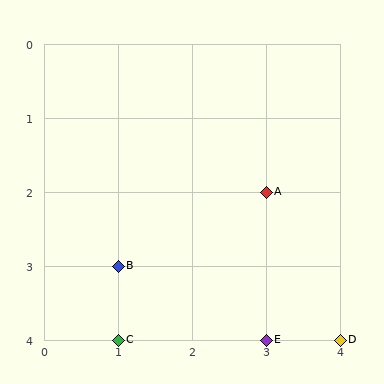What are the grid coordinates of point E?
Point E is at grid coordinates (3, 4).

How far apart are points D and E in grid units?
Points D and E are 1 column apart.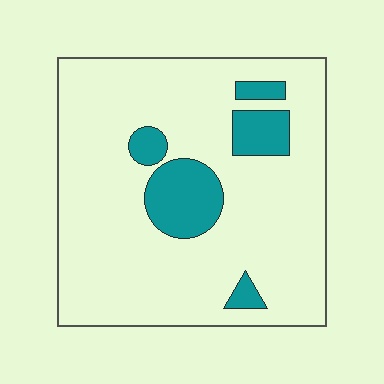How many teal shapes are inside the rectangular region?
5.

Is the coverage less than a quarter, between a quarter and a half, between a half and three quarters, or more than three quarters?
Less than a quarter.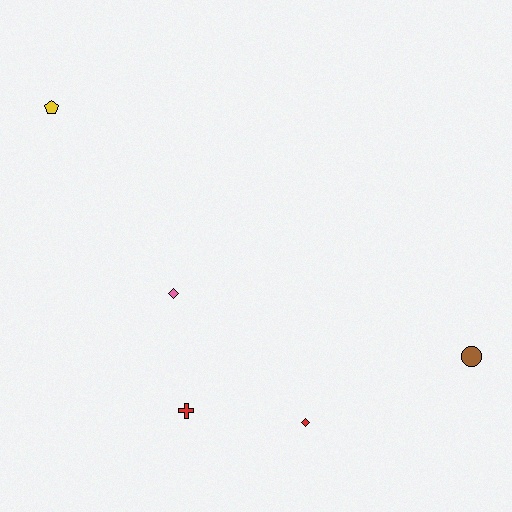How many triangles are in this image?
There are no triangles.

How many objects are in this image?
There are 5 objects.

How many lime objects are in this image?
There are no lime objects.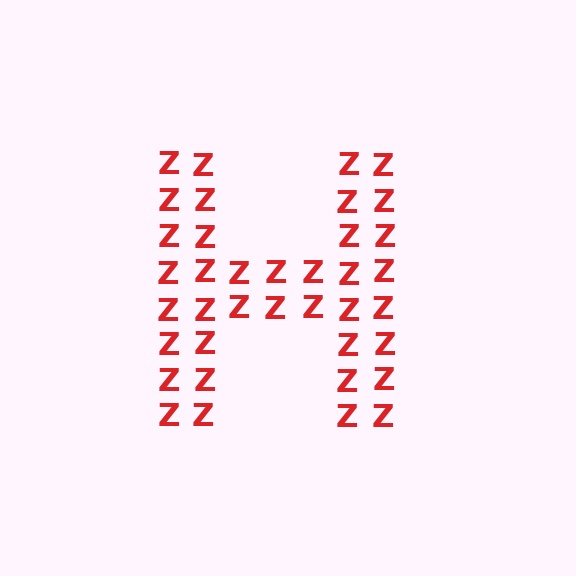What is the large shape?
The large shape is the letter H.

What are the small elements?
The small elements are letter Z's.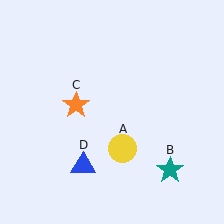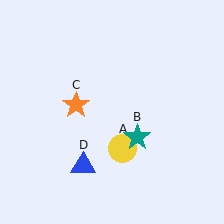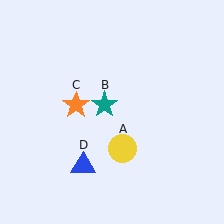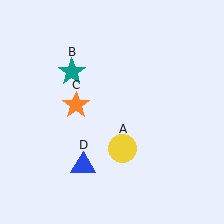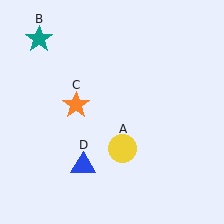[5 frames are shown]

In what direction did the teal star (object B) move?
The teal star (object B) moved up and to the left.